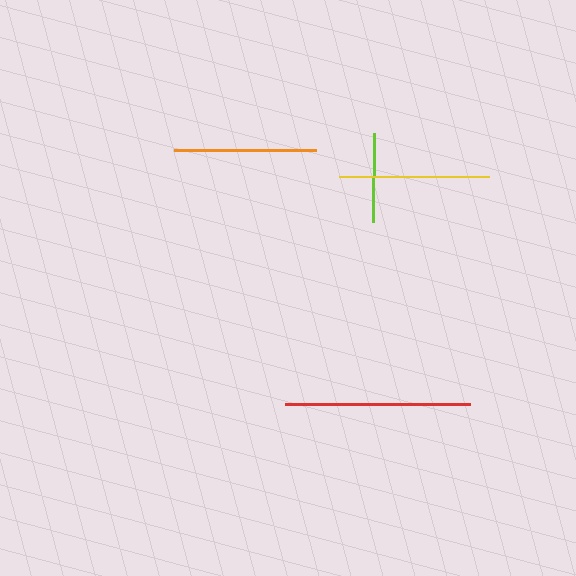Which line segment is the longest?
The red line is the longest at approximately 185 pixels.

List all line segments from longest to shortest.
From longest to shortest: red, yellow, orange, lime.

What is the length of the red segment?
The red segment is approximately 185 pixels long.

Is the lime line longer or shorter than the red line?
The red line is longer than the lime line.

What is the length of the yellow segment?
The yellow segment is approximately 150 pixels long.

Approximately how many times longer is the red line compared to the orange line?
The red line is approximately 1.3 times the length of the orange line.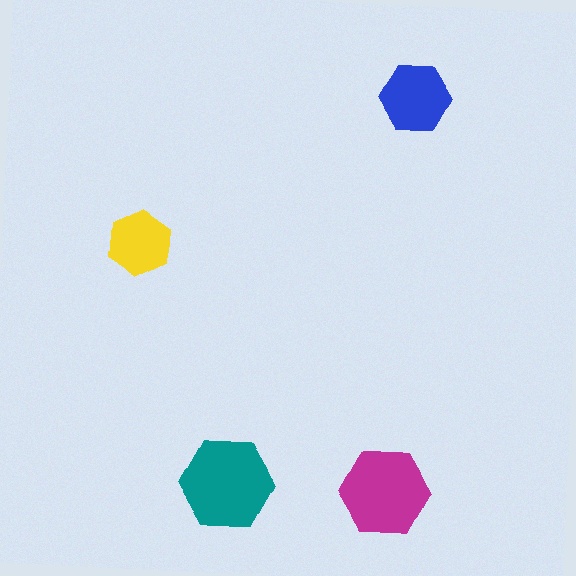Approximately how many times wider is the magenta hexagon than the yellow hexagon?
About 1.5 times wider.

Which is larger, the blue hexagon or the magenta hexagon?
The magenta one.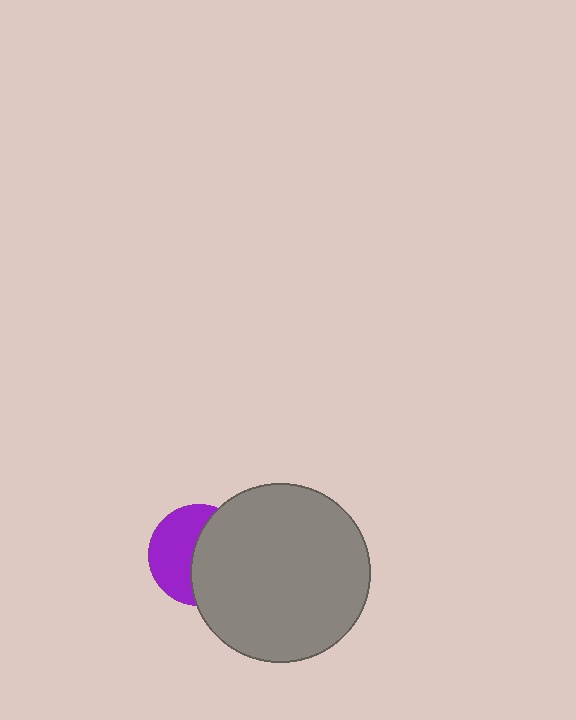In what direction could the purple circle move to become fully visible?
The purple circle could move left. That would shift it out from behind the gray circle entirely.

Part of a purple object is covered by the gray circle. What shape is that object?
It is a circle.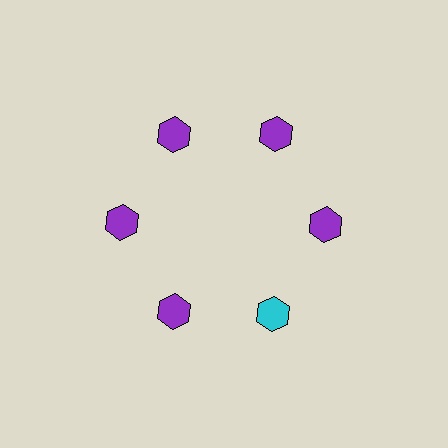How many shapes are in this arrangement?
There are 6 shapes arranged in a ring pattern.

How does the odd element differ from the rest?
It has a different color: cyan instead of purple.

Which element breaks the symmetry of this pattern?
The cyan hexagon at roughly the 5 o'clock position breaks the symmetry. All other shapes are purple hexagons.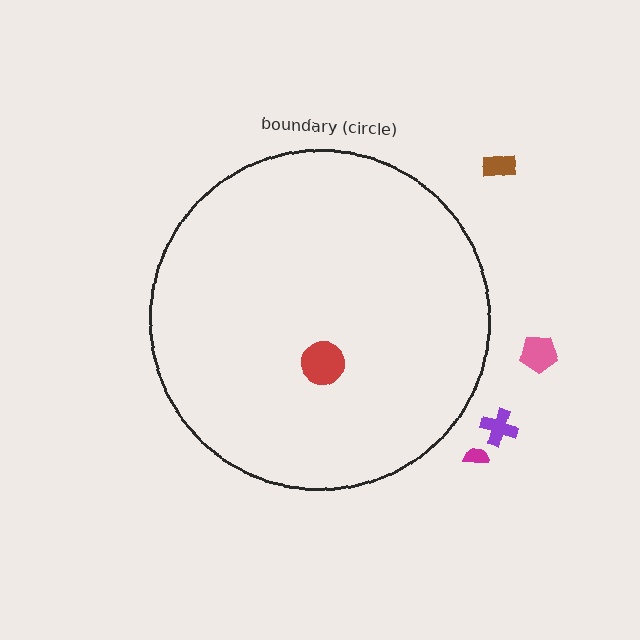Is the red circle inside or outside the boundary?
Inside.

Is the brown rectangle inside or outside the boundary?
Outside.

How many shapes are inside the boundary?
1 inside, 4 outside.